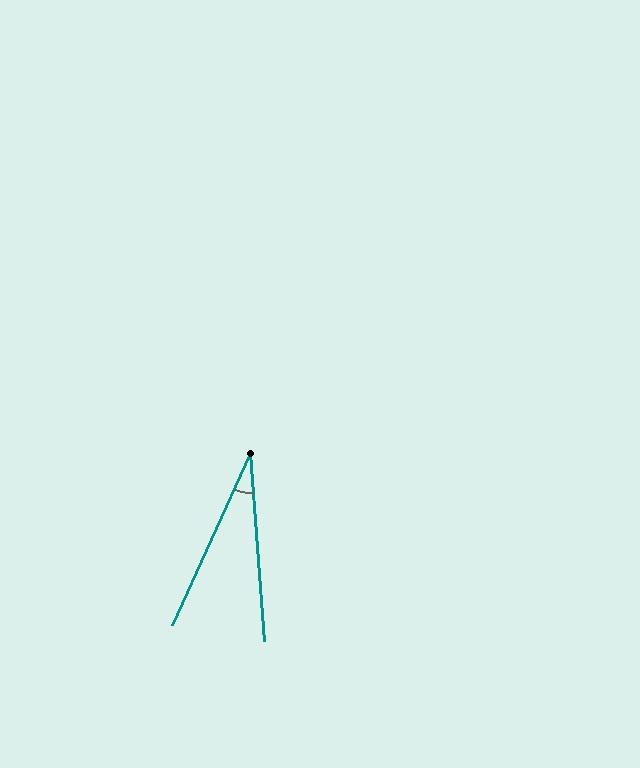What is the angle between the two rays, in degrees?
Approximately 28 degrees.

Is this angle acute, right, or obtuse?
It is acute.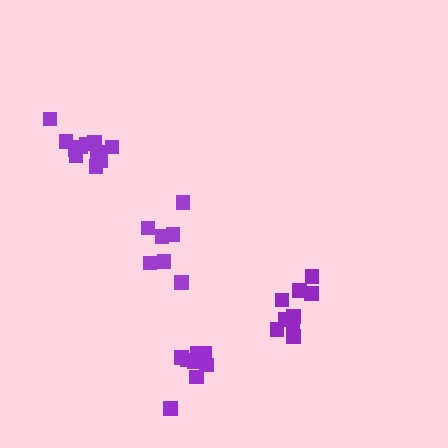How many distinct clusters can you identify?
There are 4 distinct clusters.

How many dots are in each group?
Group 1: 7 dots, Group 2: 9 dots, Group 3: 11 dots, Group 4: 10 dots (37 total).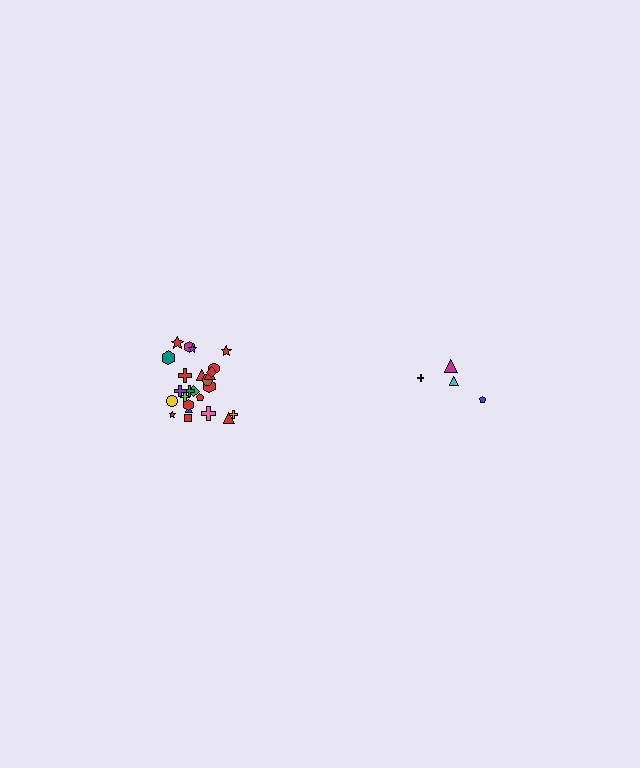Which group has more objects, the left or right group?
The left group.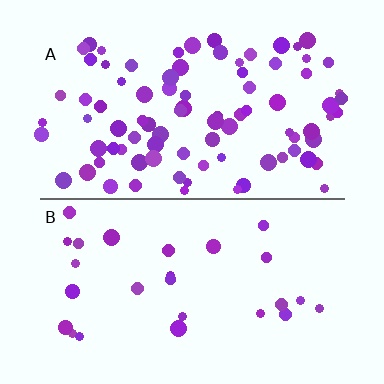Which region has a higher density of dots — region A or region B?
A (the top).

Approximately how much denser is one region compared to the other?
Approximately 3.2× — region A over region B.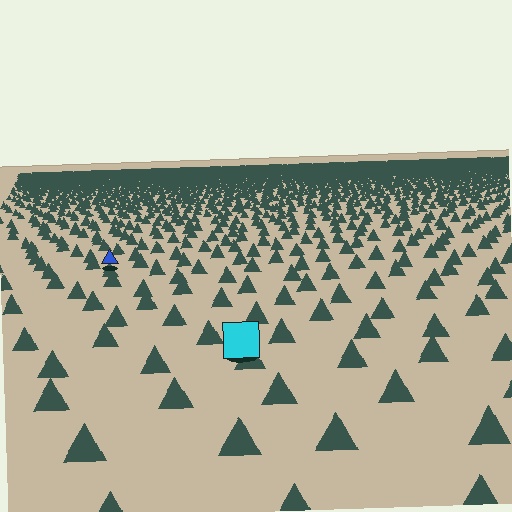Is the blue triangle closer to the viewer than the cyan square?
No. The cyan square is closer — you can tell from the texture gradient: the ground texture is coarser near it.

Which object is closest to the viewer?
The cyan square is closest. The texture marks near it are larger and more spread out.